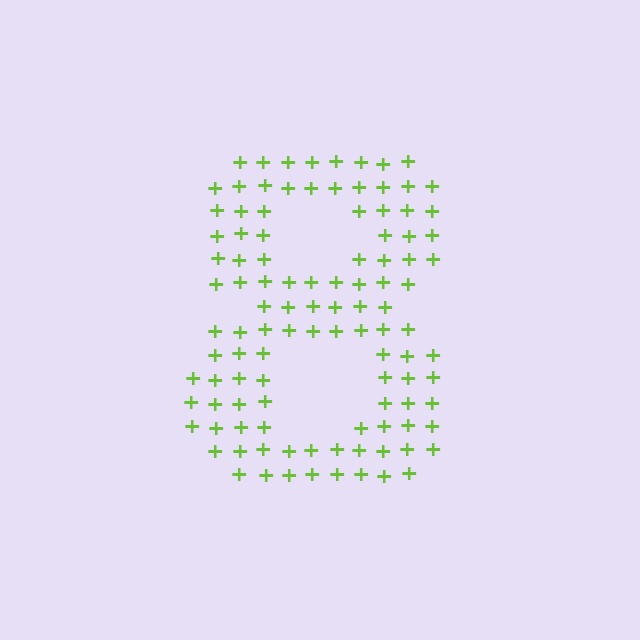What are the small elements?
The small elements are plus signs.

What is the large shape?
The large shape is the digit 8.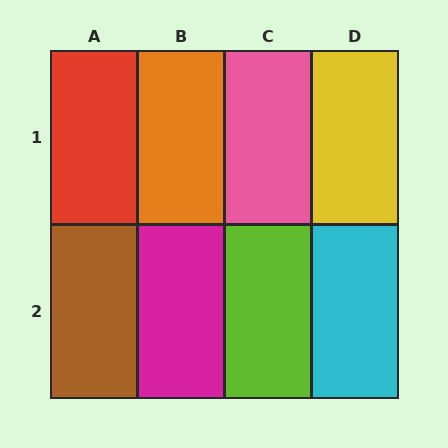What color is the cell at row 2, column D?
Cyan.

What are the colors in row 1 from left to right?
Red, orange, pink, yellow.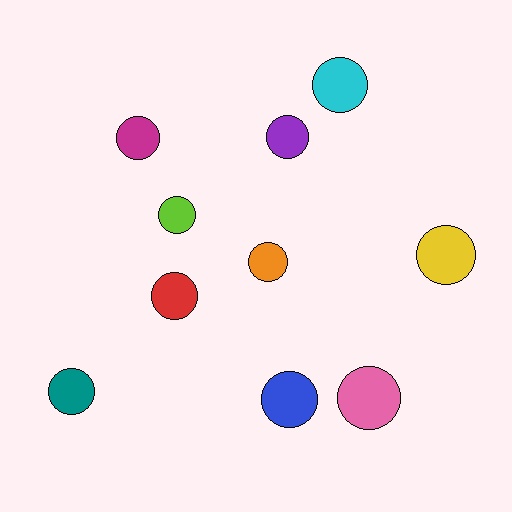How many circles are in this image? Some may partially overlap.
There are 10 circles.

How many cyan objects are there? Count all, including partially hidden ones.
There is 1 cyan object.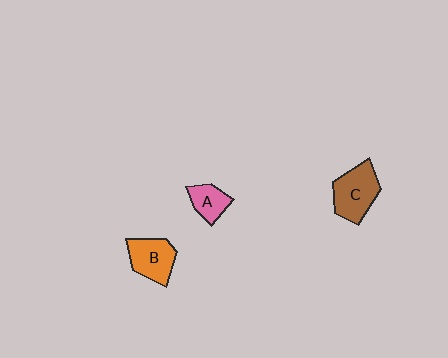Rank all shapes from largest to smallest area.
From largest to smallest: C (brown), B (orange), A (pink).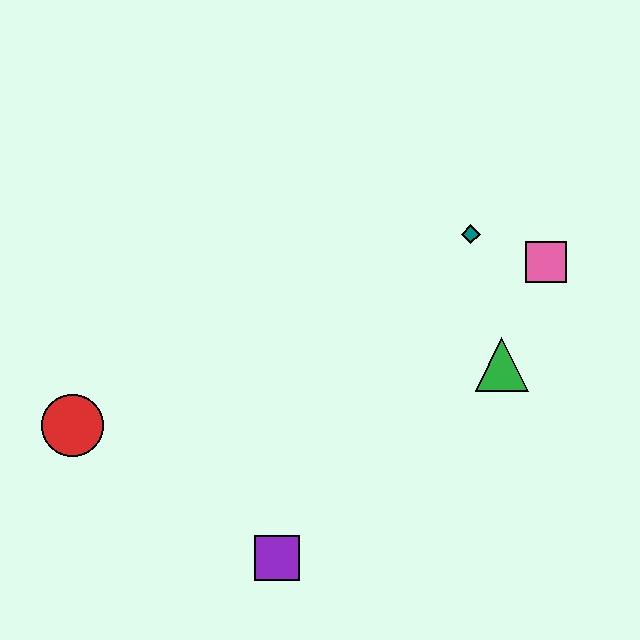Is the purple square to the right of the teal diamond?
No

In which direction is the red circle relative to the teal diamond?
The red circle is to the left of the teal diamond.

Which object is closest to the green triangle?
The pink square is closest to the green triangle.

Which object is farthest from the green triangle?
The red circle is farthest from the green triangle.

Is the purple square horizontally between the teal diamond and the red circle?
Yes